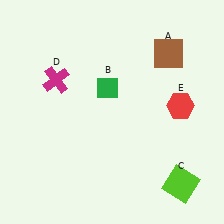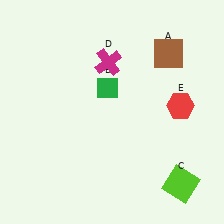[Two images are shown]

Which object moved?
The magenta cross (D) moved right.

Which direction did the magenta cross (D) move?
The magenta cross (D) moved right.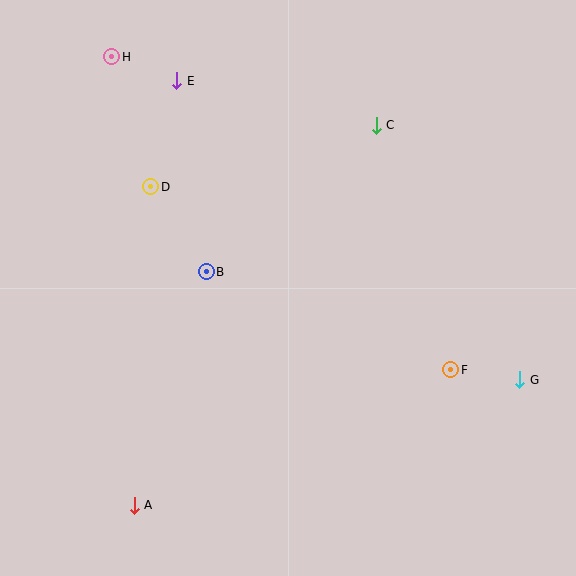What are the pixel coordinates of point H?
Point H is at (112, 57).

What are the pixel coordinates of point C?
Point C is at (376, 125).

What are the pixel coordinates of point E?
Point E is at (177, 81).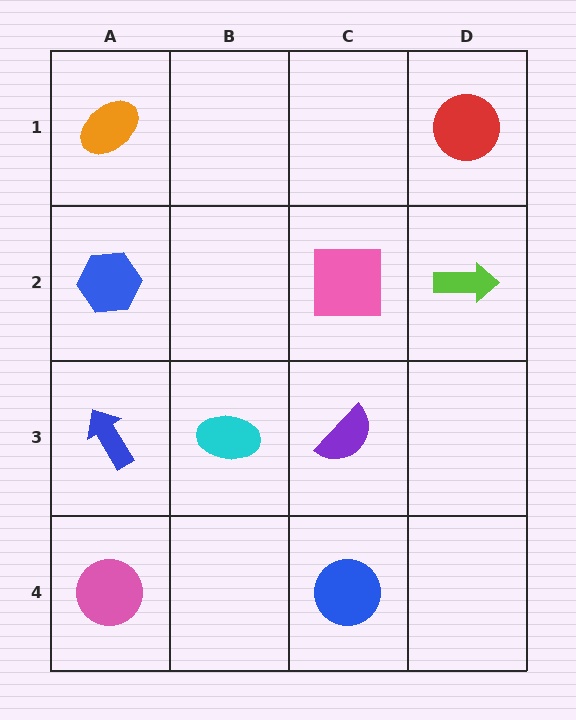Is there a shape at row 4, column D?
No, that cell is empty.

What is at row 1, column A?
An orange ellipse.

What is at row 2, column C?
A pink square.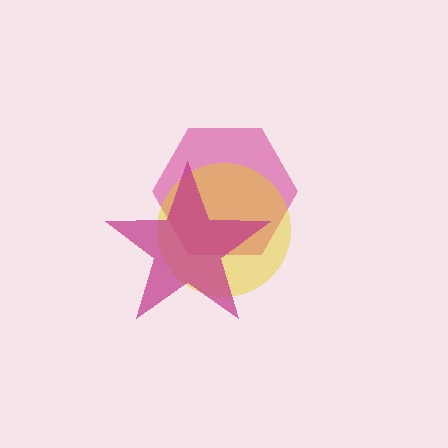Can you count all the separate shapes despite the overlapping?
Yes, there are 3 separate shapes.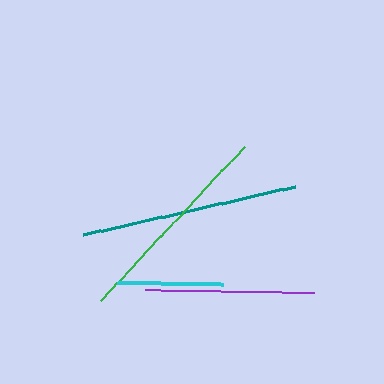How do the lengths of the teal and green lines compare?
The teal and green lines are approximately the same length.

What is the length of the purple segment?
The purple segment is approximately 169 pixels long.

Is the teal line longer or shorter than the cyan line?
The teal line is longer than the cyan line.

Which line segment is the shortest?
The cyan line is the shortest at approximately 107 pixels.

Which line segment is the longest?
The teal line is the longest at approximately 218 pixels.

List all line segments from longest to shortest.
From longest to shortest: teal, green, purple, cyan.